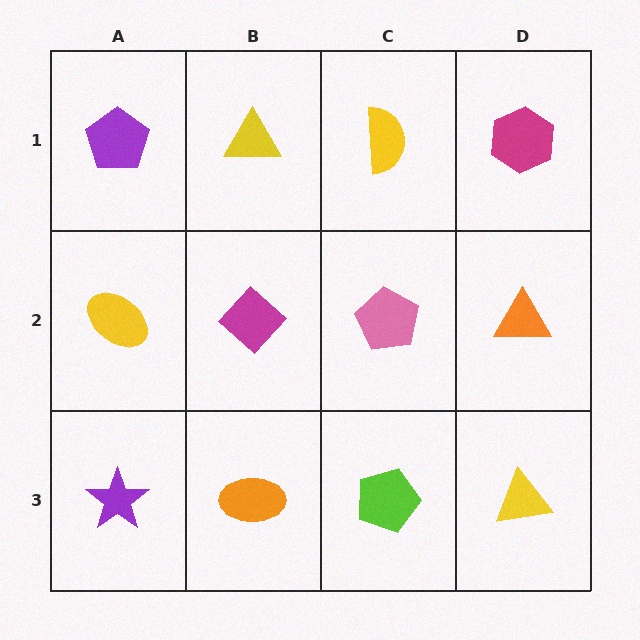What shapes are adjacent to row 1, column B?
A magenta diamond (row 2, column B), a purple pentagon (row 1, column A), a yellow semicircle (row 1, column C).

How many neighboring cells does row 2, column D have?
3.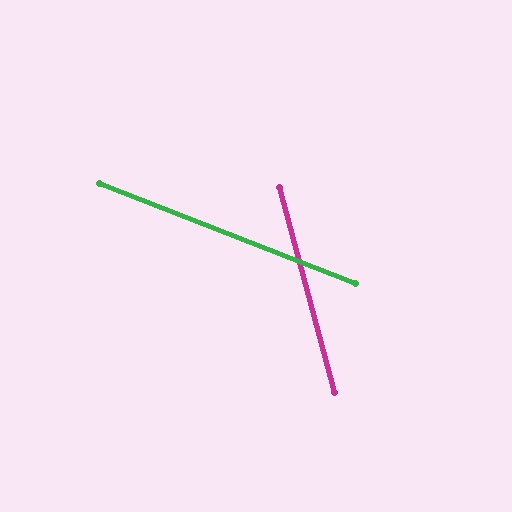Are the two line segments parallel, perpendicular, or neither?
Neither parallel nor perpendicular — they differ by about 53°.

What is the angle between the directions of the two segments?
Approximately 53 degrees.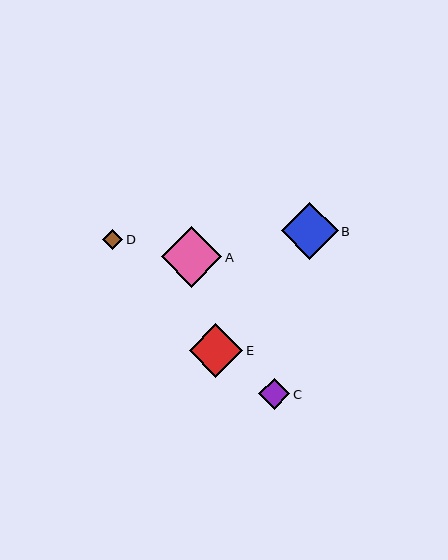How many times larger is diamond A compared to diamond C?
Diamond A is approximately 1.9 times the size of diamond C.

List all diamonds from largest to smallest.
From largest to smallest: A, B, E, C, D.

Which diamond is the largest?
Diamond A is the largest with a size of approximately 61 pixels.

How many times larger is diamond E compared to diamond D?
Diamond E is approximately 2.7 times the size of diamond D.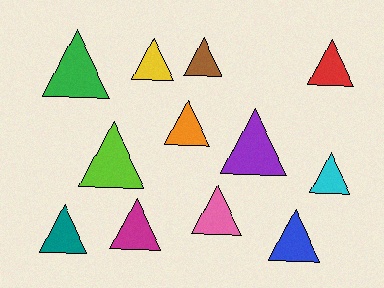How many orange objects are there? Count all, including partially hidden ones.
There is 1 orange object.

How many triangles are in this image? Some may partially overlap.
There are 12 triangles.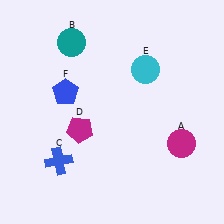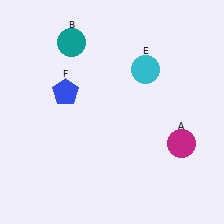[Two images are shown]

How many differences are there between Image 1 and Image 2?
There are 2 differences between the two images.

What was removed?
The magenta pentagon (D), the blue cross (C) were removed in Image 2.